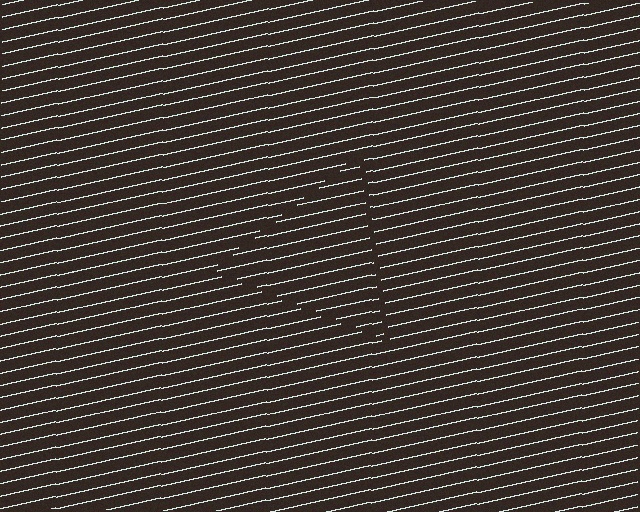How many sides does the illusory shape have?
3 sides — the line-ends trace a triangle.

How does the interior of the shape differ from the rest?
The interior of the shape contains the same grating, shifted by half a period — the contour is defined by the phase discontinuity where line-ends from the inner and outer gratings abut.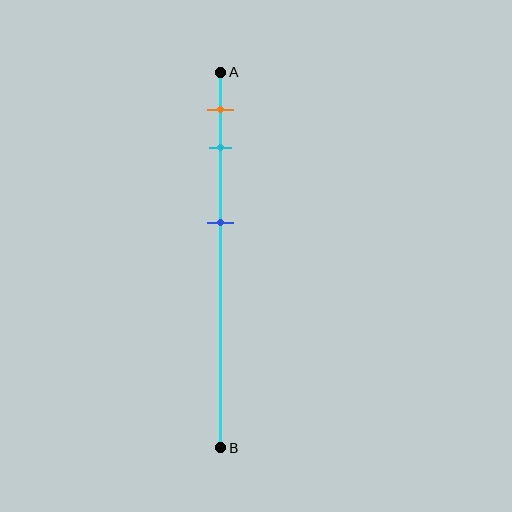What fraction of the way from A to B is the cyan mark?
The cyan mark is approximately 20% (0.2) of the way from A to B.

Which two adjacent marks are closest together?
The orange and cyan marks are the closest adjacent pair.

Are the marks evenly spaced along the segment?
No, the marks are not evenly spaced.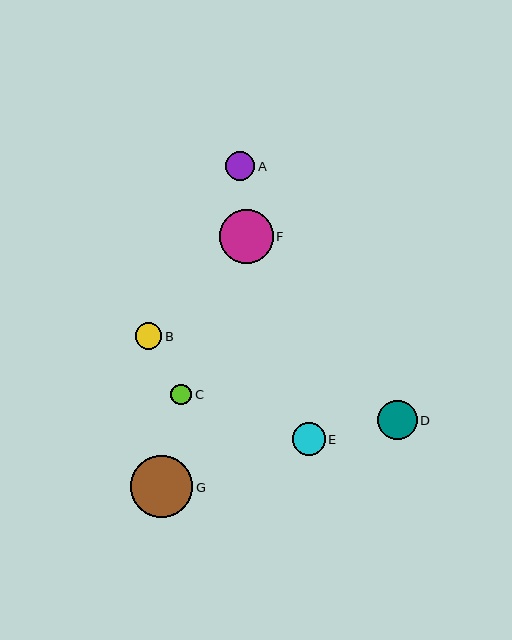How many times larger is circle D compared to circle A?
Circle D is approximately 1.4 times the size of circle A.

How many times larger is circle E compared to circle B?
Circle E is approximately 1.2 times the size of circle B.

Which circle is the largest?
Circle G is the largest with a size of approximately 62 pixels.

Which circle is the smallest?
Circle C is the smallest with a size of approximately 21 pixels.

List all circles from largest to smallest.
From largest to smallest: G, F, D, E, A, B, C.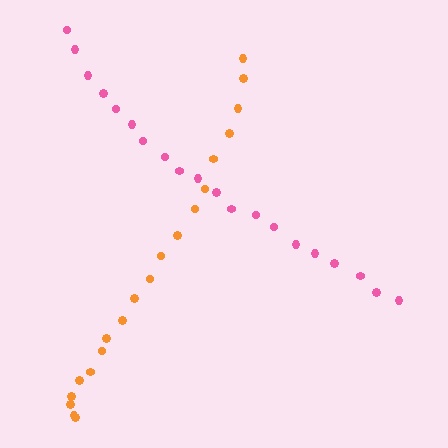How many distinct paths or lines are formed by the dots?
There are 2 distinct paths.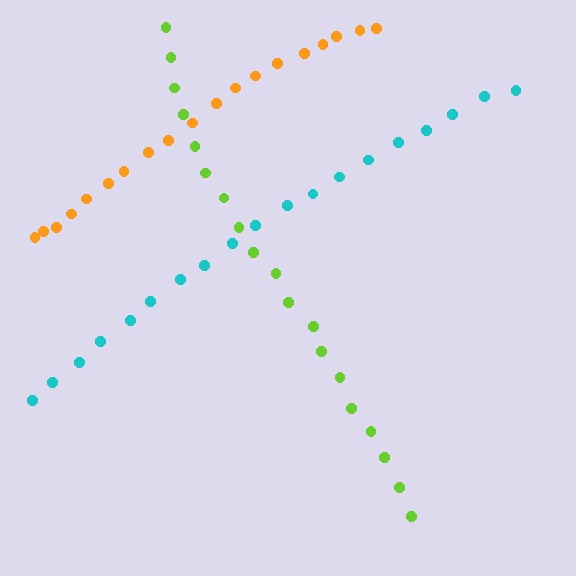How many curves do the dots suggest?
There are 3 distinct paths.